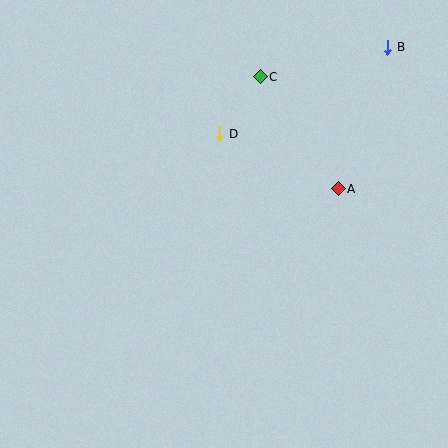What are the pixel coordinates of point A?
Point A is at (338, 189).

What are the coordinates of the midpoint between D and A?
The midpoint between D and A is at (279, 161).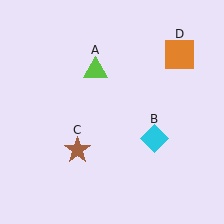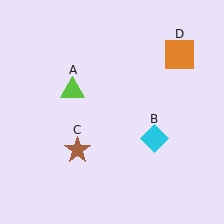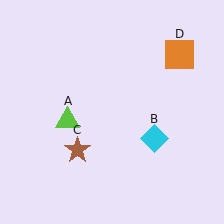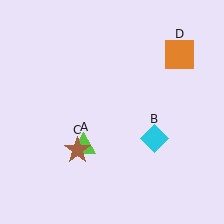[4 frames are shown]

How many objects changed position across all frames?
1 object changed position: lime triangle (object A).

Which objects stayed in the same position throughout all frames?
Cyan diamond (object B) and brown star (object C) and orange square (object D) remained stationary.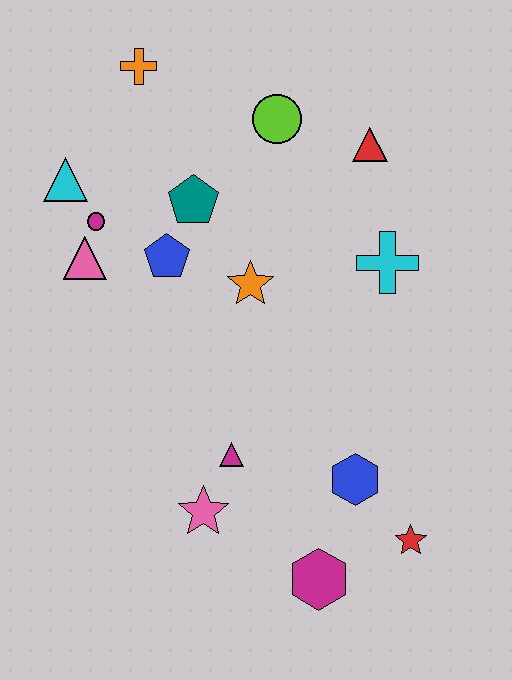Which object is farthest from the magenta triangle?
The orange cross is farthest from the magenta triangle.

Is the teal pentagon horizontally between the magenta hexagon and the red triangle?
No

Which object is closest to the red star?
The blue hexagon is closest to the red star.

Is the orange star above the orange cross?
No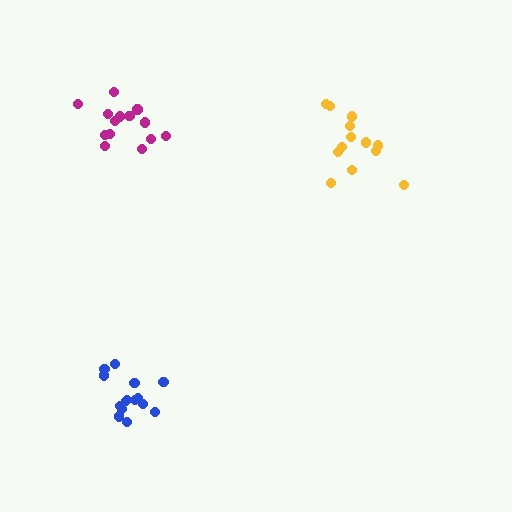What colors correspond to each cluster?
The clusters are colored: yellow, magenta, blue.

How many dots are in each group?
Group 1: 13 dots, Group 2: 14 dots, Group 3: 15 dots (42 total).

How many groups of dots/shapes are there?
There are 3 groups.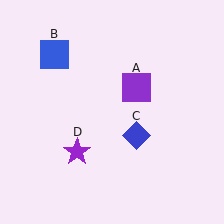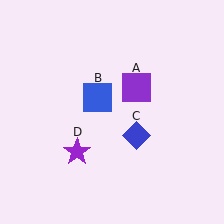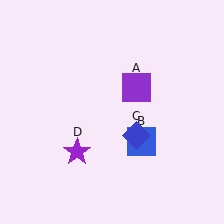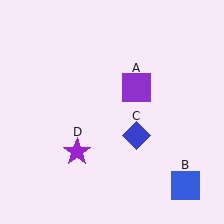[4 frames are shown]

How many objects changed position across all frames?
1 object changed position: blue square (object B).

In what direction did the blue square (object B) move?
The blue square (object B) moved down and to the right.